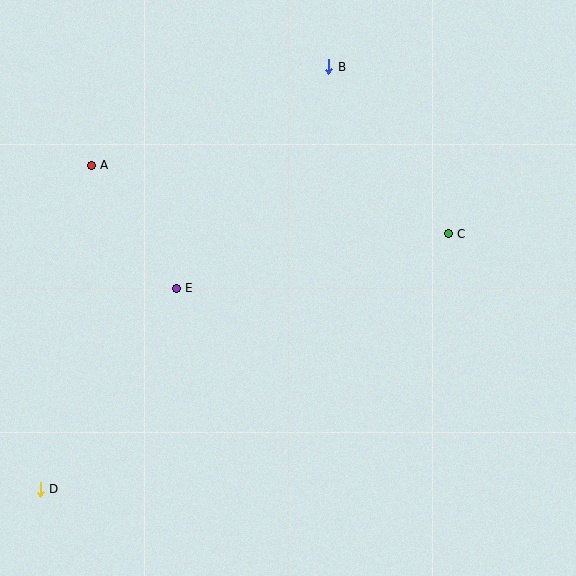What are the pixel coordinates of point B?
Point B is at (329, 67).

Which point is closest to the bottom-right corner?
Point C is closest to the bottom-right corner.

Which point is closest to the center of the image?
Point E at (176, 288) is closest to the center.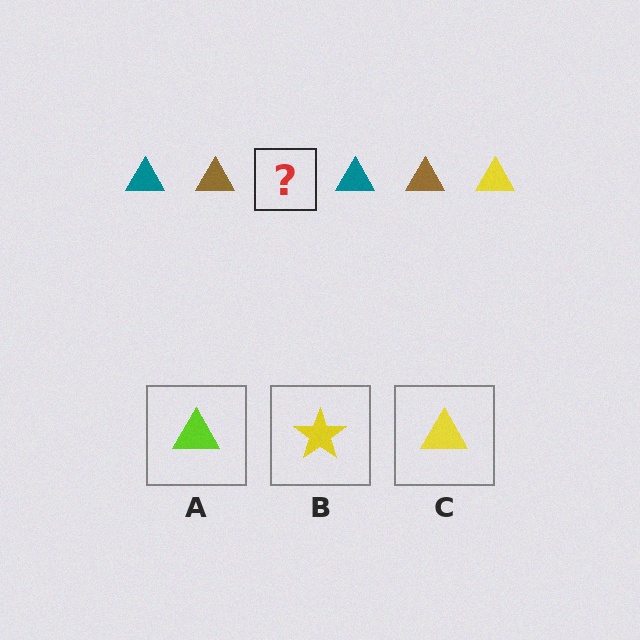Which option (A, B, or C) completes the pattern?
C.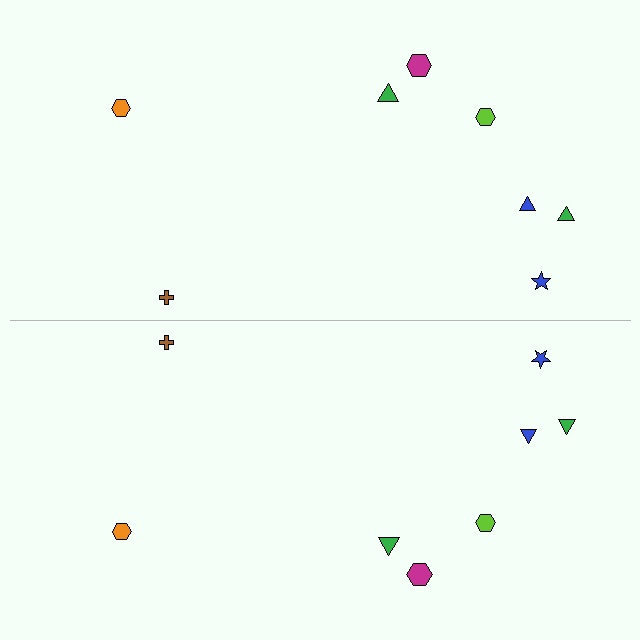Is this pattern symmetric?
Yes, this pattern has bilateral (reflection) symmetry.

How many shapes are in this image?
There are 16 shapes in this image.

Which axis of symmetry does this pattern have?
The pattern has a horizontal axis of symmetry running through the center of the image.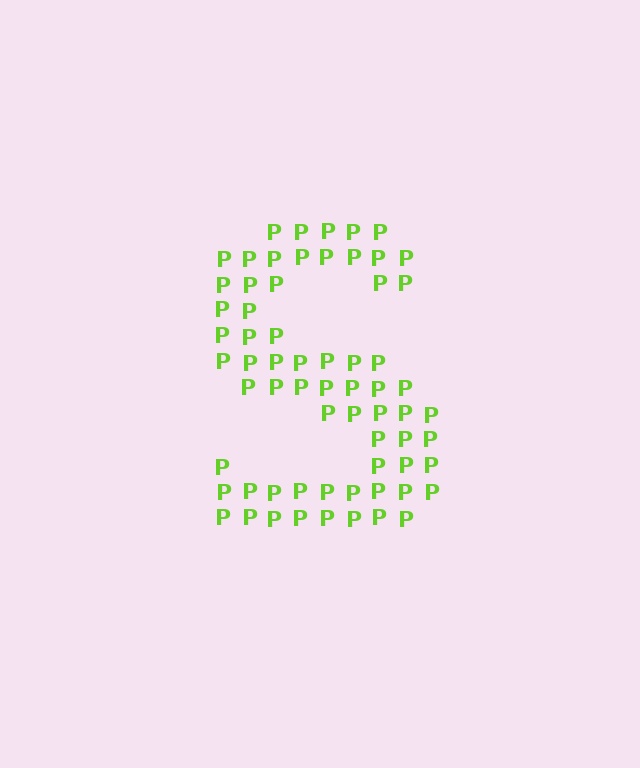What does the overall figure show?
The overall figure shows the letter S.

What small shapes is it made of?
It is made of small letter P's.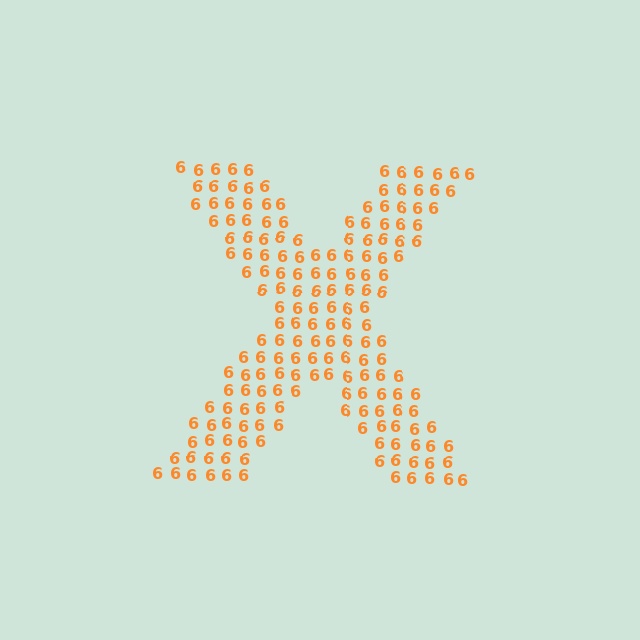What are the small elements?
The small elements are digit 6's.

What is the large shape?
The large shape is the letter X.